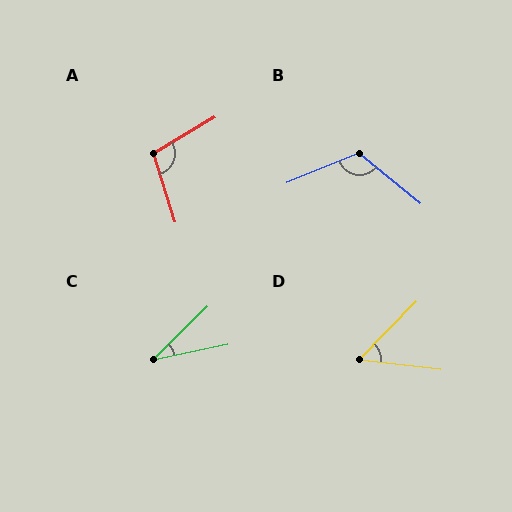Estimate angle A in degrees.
Approximately 103 degrees.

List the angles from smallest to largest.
C (33°), D (52°), A (103°), B (119°).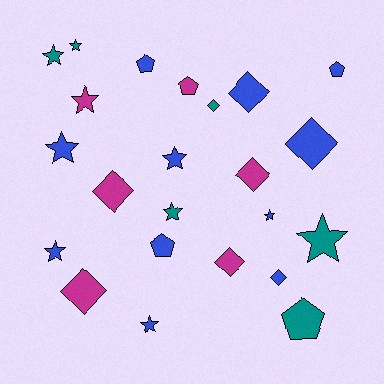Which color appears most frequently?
Blue, with 11 objects.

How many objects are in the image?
There are 23 objects.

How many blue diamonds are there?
There are 3 blue diamonds.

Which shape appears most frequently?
Star, with 10 objects.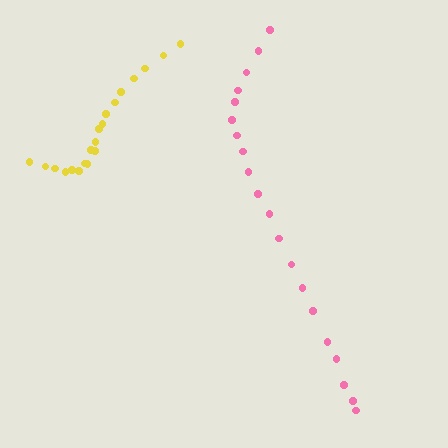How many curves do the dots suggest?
There are 2 distinct paths.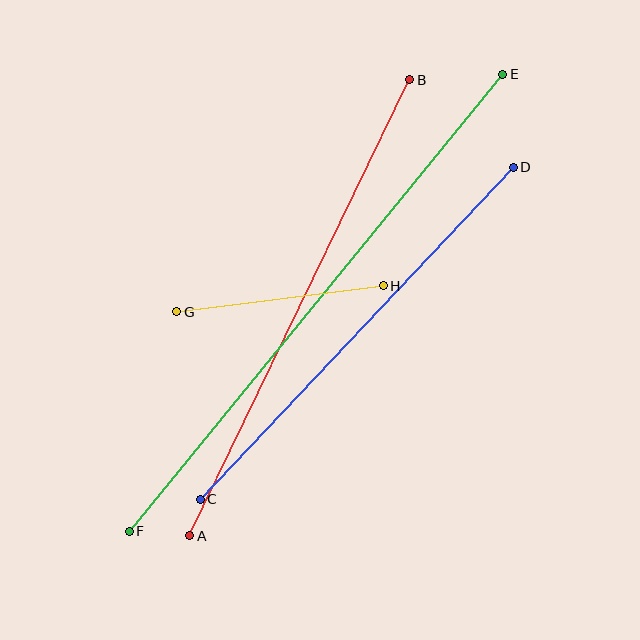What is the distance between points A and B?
The distance is approximately 506 pixels.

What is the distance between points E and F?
The distance is approximately 590 pixels.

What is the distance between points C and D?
The distance is approximately 456 pixels.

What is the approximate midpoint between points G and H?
The midpoint is at approximately (280, 299) pixels.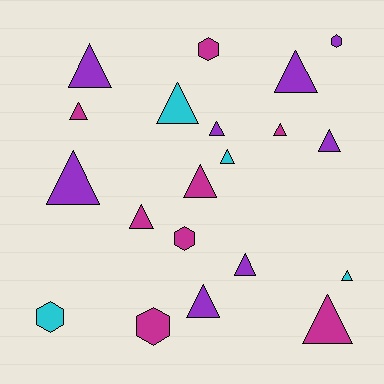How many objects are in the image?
There are 20 objects.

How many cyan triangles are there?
There are 3 cyan triangles.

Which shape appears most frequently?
Triangle, with 15 objects.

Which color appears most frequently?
Magenta, with 8 objects.